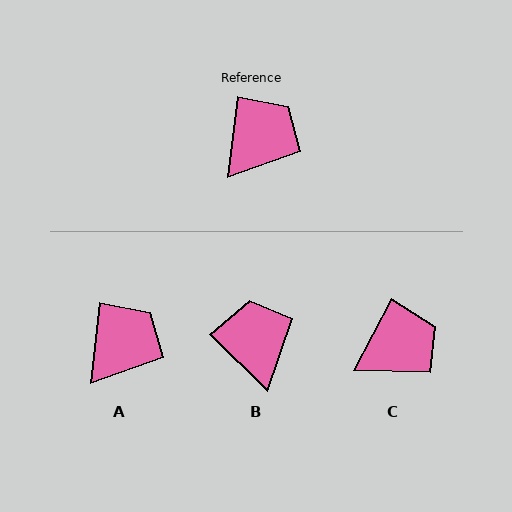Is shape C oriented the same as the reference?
No, it is off by about 21 degrees.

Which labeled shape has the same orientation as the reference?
A.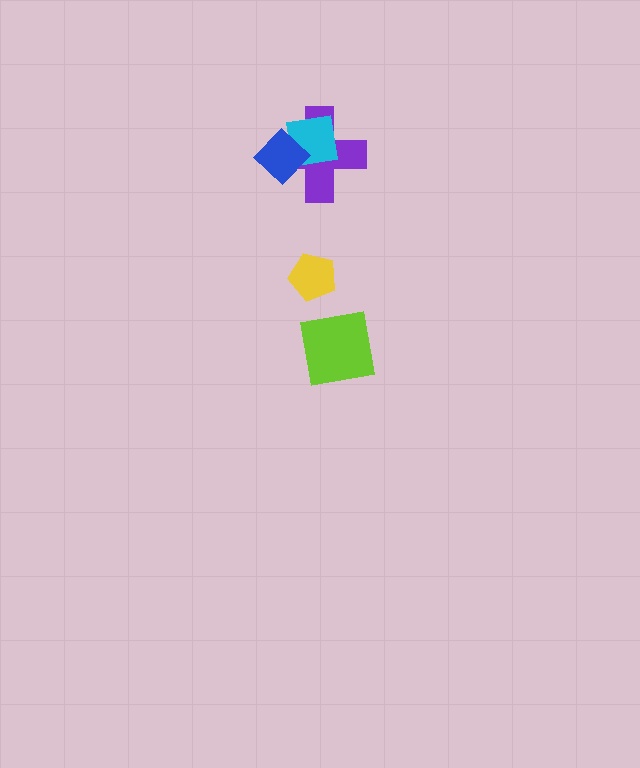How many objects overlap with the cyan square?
2 objects overlap with the cyan square.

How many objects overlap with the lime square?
0 objects overlap with the lime square.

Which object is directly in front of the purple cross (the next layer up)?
The cyan square is directly in front of the purple cross.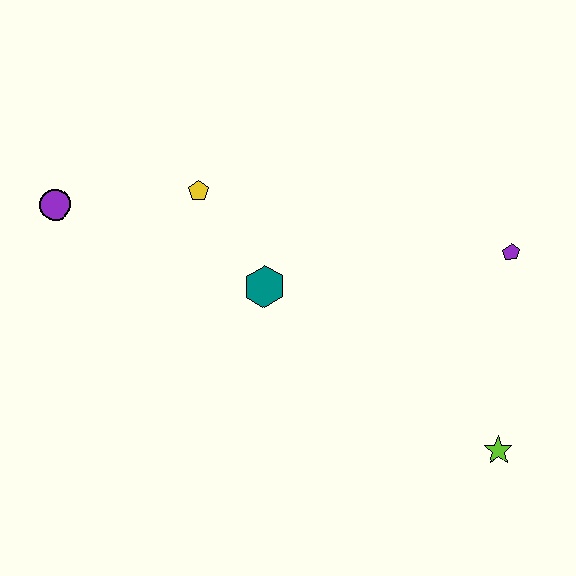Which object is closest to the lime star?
The purple pentagon is closest to the lime star.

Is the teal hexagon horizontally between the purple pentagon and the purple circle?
Yes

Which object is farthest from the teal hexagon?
The lime star is farthest from the teal hexagon.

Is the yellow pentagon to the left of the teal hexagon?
Yes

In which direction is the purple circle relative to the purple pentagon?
The purple circle is to the left of the purple pentagon.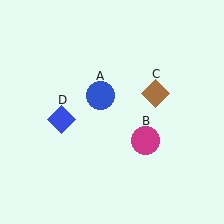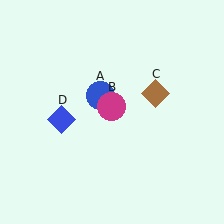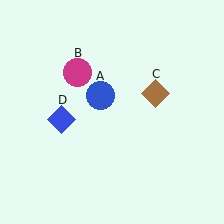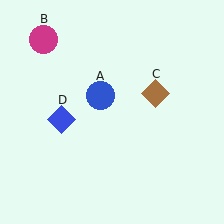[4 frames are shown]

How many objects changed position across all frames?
1 object changed position: magenta circle (object B).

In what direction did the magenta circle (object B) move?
The magenta circle (object B) moved up and to the left.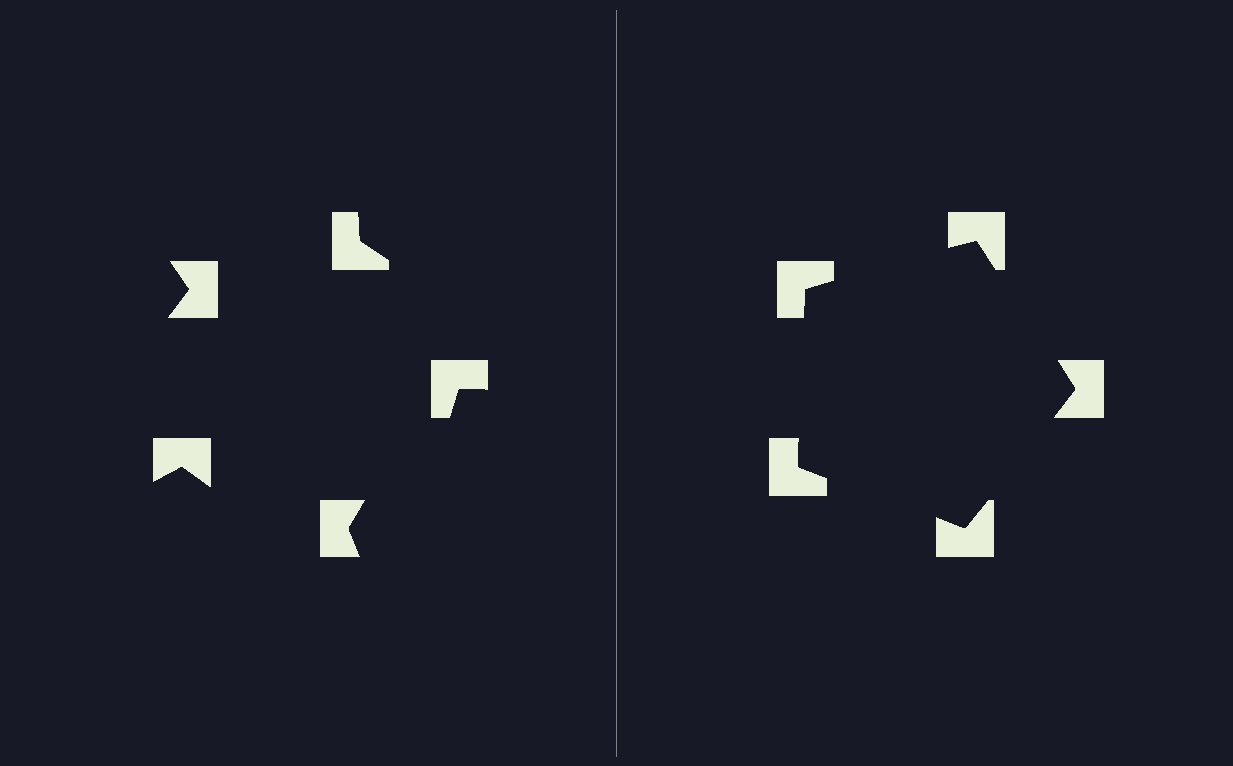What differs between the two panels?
The notched squares are positioned identically on both sides; only the wedge orientations differ. On the right they align to a pentagon; on the left they are misaligned.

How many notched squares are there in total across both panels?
10 — 5 on each side.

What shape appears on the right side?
An illusory pentagon.